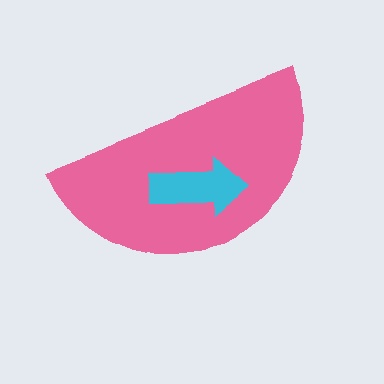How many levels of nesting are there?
2.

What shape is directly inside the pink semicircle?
The cyan arrow.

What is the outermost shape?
The pink semicircle.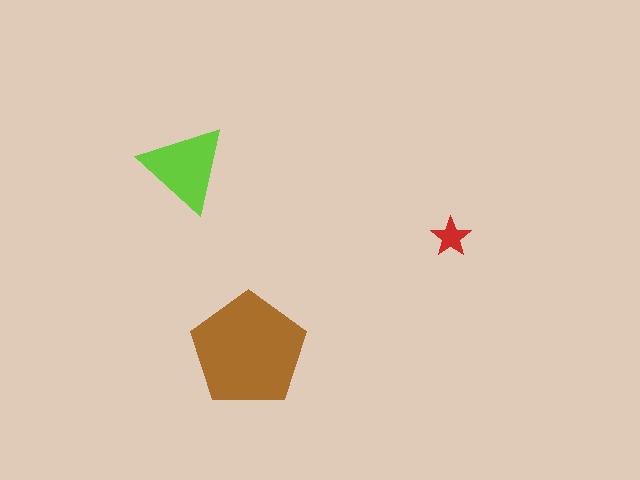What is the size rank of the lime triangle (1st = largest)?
2nd.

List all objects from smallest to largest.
The red star, the lime triangle, the brown pentagon.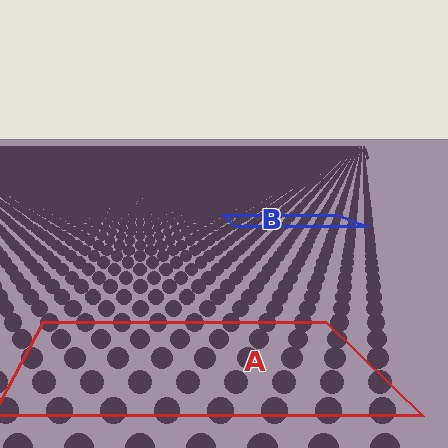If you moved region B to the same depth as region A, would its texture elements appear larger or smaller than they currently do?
They would appear larger. At a closer depth, the same texture elements are projected at a bigger on-screen size.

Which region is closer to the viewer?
Region A is closer. The texture elements there are larger and more spread out.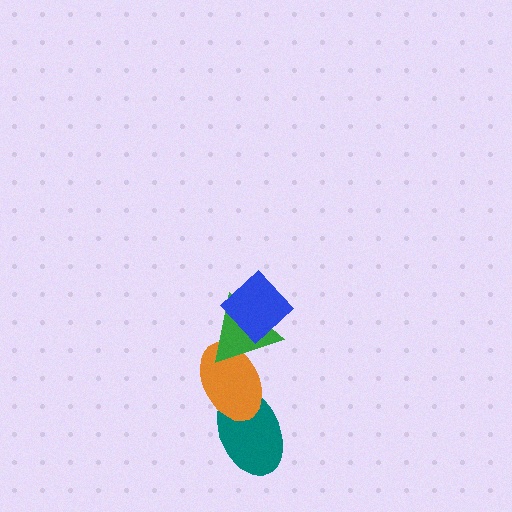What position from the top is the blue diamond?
The blue diamond is 1st from the top.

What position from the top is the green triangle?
The green triangle is 2nd from the top.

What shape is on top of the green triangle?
The blue diamond is on top of the green triangle.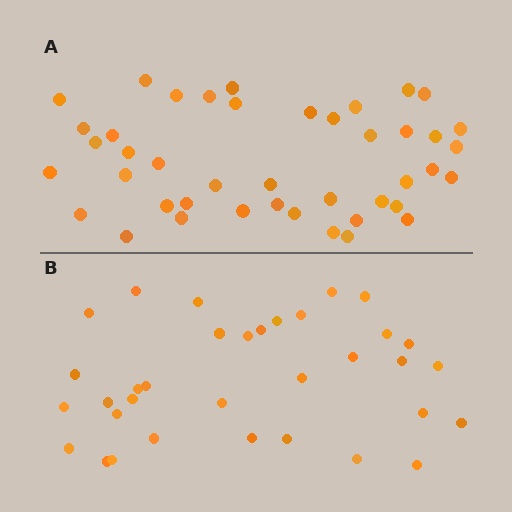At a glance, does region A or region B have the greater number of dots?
Region A (the top region) has more dots.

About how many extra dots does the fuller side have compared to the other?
Region A has roughly 8 or so more dots than region B.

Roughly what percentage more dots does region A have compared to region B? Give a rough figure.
About 25% more.